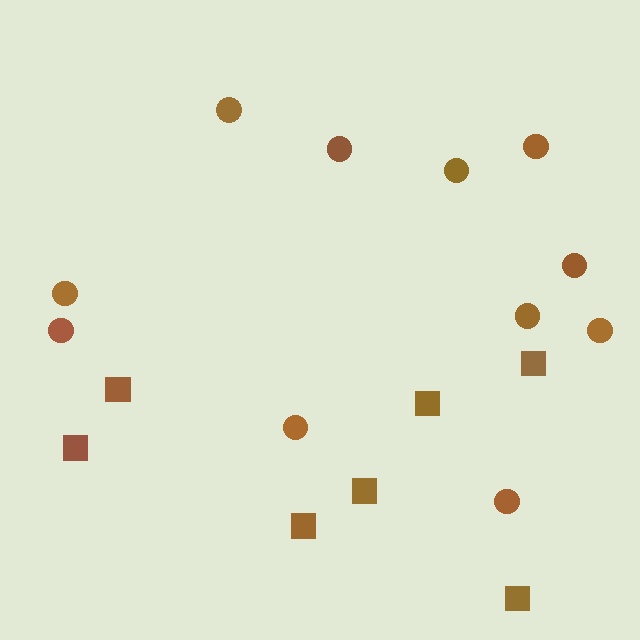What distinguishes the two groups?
There are 2 groups: one group of squares (7) and one group of circles (11).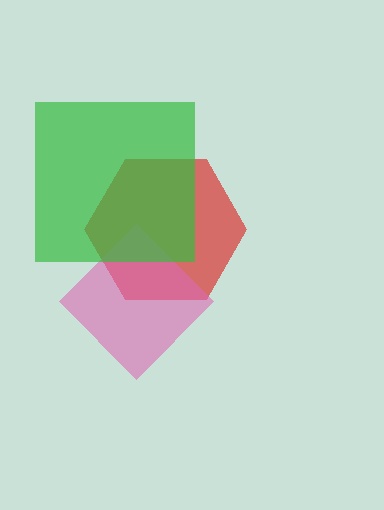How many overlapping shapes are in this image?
There are 3 overlapping shapes in the image.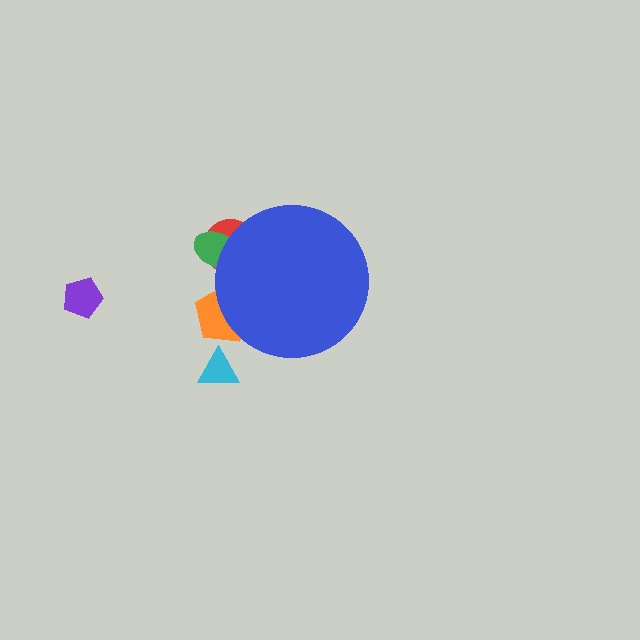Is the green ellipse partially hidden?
Yes, the green ellipse is partially hidden behind the blue circle.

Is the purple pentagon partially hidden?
No, the purple pentagon is fully visible.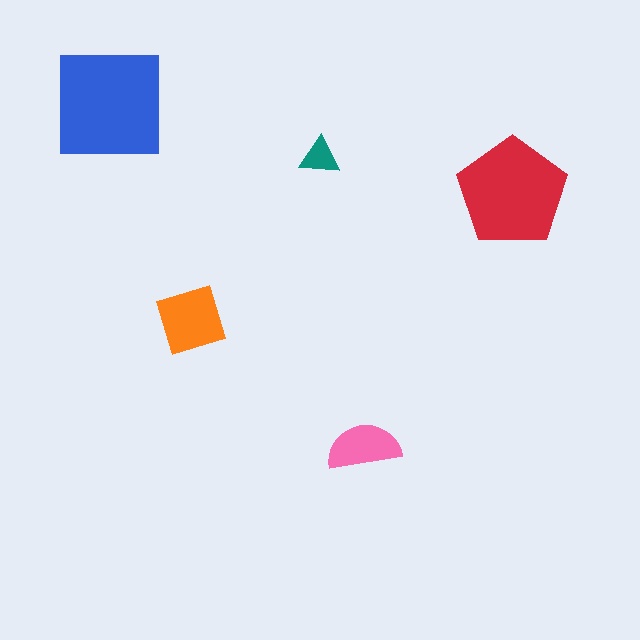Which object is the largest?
The blue square.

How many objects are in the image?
There are 5 objects in the image.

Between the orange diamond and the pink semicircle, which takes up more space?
The orange diamond.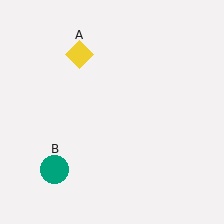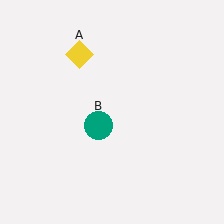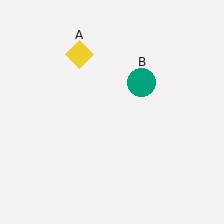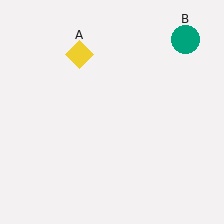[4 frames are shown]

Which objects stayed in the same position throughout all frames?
Yellow diamond (object A) remained stationary.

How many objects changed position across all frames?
1 object changed position: teal circle (object B).